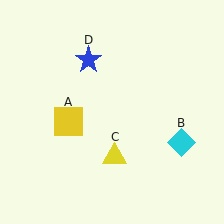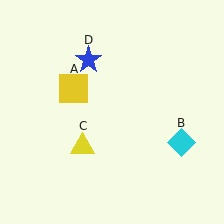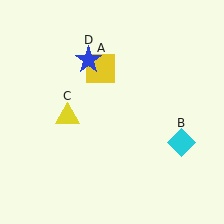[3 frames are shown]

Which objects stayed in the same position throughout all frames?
Cyan diamond (object B) and blue star (object D) remained stationary.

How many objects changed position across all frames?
2 objects changed position: yellow square (object A), yellow triangle (object C).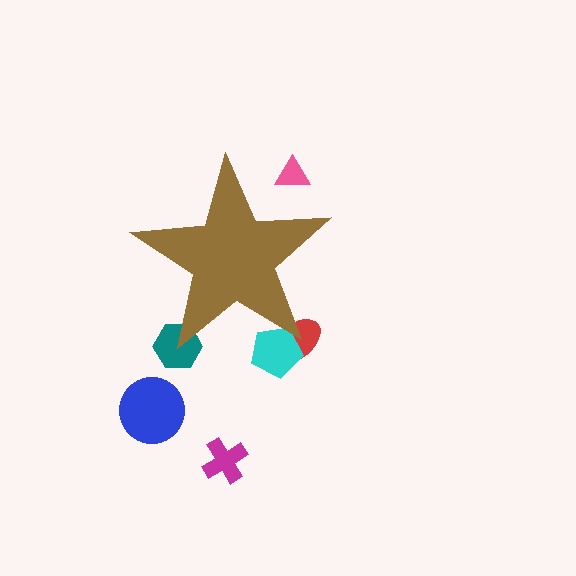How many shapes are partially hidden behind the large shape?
4 shapes are partially hidden.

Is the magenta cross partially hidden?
No, the magenta cross is fully visible.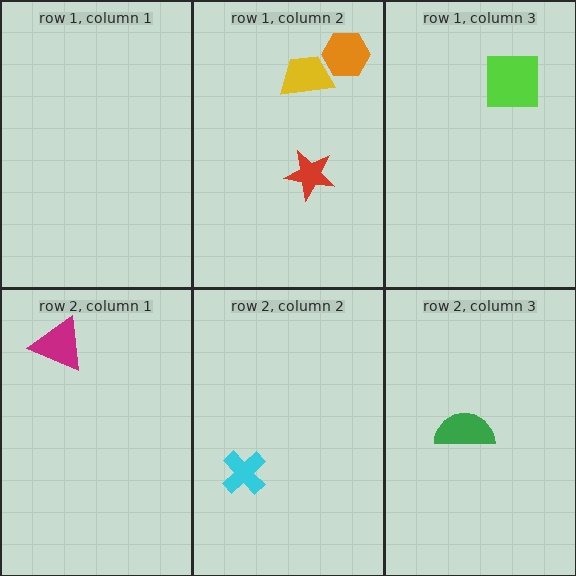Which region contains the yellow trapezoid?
The row 1, column 2 region.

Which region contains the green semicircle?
The row 2, column 3 region.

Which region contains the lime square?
The row 1, column 3 region.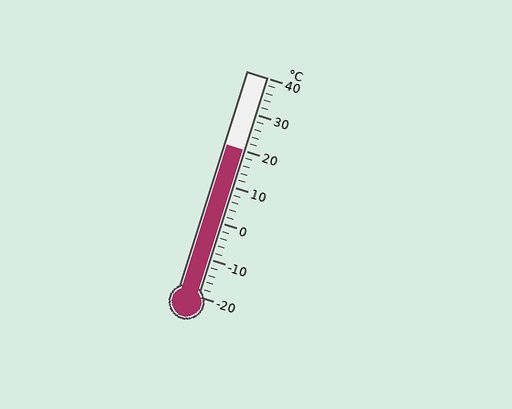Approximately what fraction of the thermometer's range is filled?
The thermometer is filled to approximately 65% of its range.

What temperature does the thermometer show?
The thermometer shows approximately 20°C.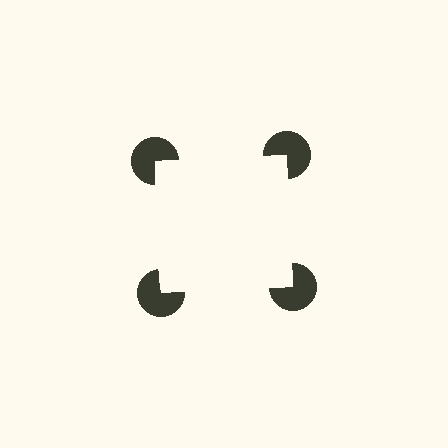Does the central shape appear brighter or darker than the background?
It typically appears slightly brighter than the background, even though no actual brightness change is drawn.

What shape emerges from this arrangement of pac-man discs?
An illusory square — its edges are inferred from the aligned wedge cuts in the pac-man discs, not physically drawn.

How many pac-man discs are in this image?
There are 4 — one at each vertex of the illusory square.